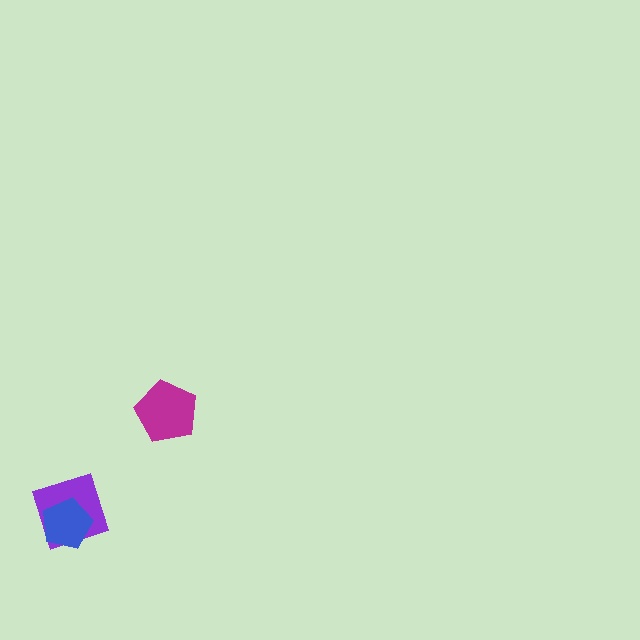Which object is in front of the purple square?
The blue pentagon is in front of the purple square.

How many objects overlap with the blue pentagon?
1 object overlaps with the blue pentagon.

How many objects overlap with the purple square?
1 object overlaps with the purple square.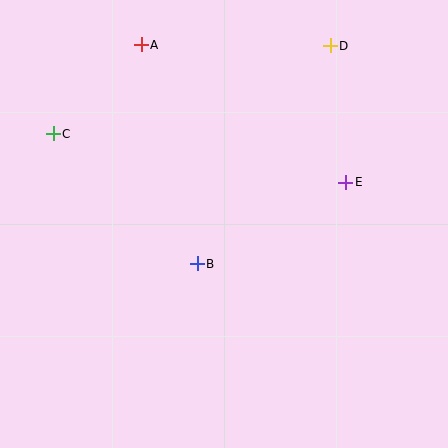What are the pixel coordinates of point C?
Point C is at (53, 134).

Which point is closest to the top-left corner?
Point C is closest to the top-left corner.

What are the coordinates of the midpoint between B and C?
The midpoint between B and C is at (125, 199).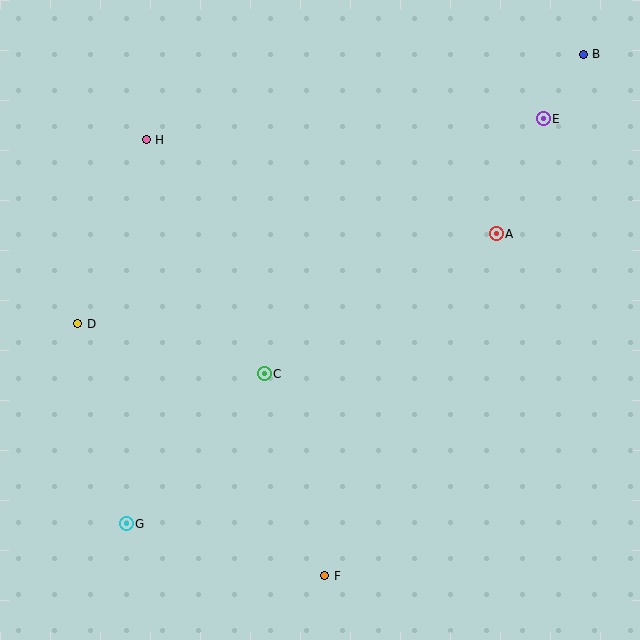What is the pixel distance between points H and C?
The distance between H and C is 262 pixels.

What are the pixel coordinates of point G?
Point G is at (126, 524).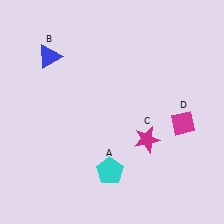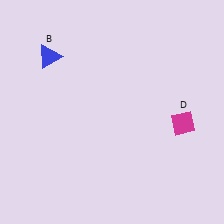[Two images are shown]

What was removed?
The cyan pentagon (A), the magenta star (C) were removed in Image 2.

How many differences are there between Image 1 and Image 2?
There are 2 differences between the two images.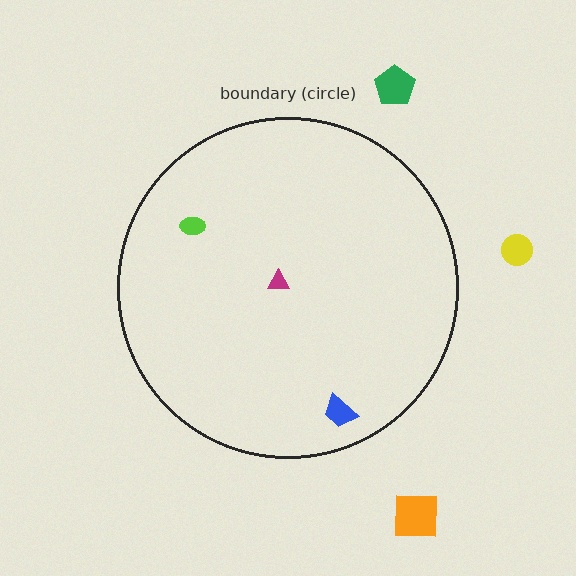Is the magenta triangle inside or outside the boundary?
Inside.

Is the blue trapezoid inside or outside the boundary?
Inside.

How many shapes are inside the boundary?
3 inside, 3 outside.